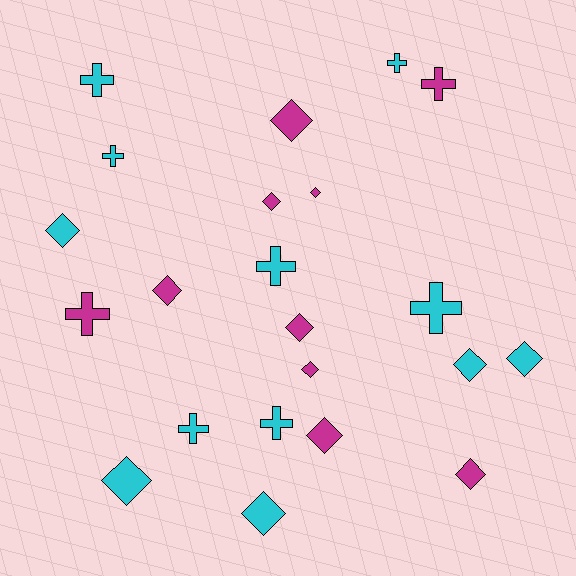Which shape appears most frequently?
Diamond, with 13 objects.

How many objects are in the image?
There are 22 objects.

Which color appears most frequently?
Cyan, with 12 objects.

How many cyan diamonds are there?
There are 5 cyan diamonds.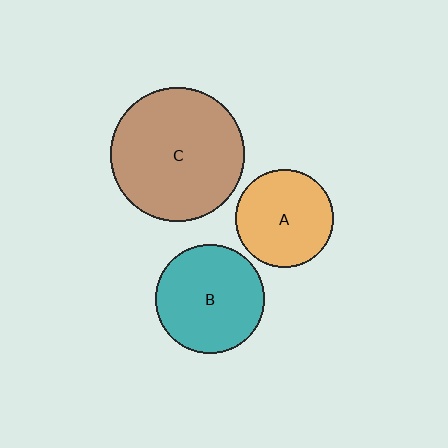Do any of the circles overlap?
No, none of the circles overlap.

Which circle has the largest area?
Circle C (brown).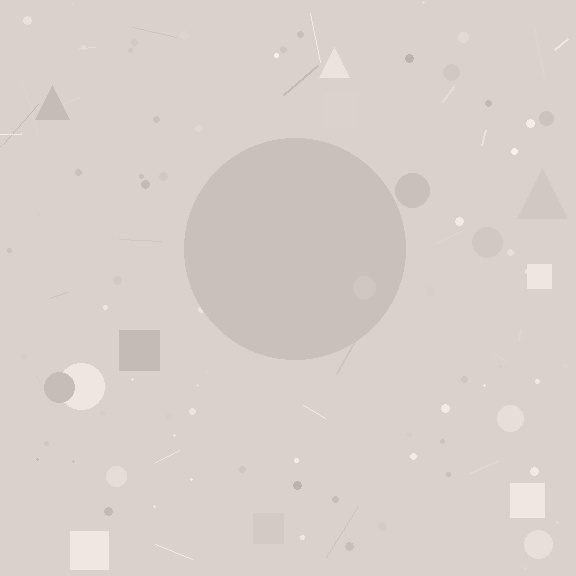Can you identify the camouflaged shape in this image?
The camouflaged shape is a circle.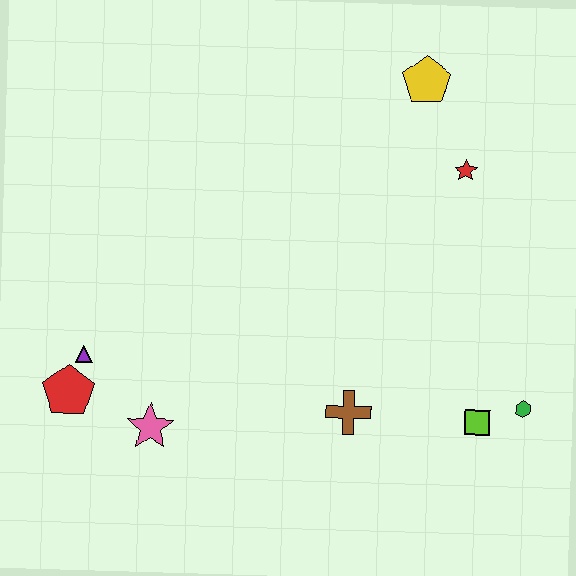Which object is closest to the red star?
The yellow pentagon is closest to the red star.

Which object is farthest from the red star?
The red pentagon is farthest from the red star.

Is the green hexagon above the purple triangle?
No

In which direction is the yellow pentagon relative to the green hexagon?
The yellow pentagon is above the green hexagon.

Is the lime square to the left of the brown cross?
No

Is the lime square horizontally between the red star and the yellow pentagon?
No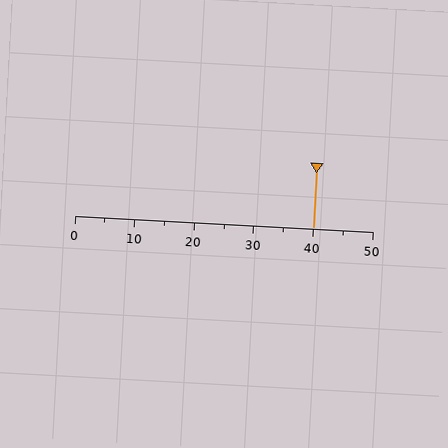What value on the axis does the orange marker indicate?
The marker indicates approximately 40.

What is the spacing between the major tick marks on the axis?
The major ticks are spaced 10 apart.